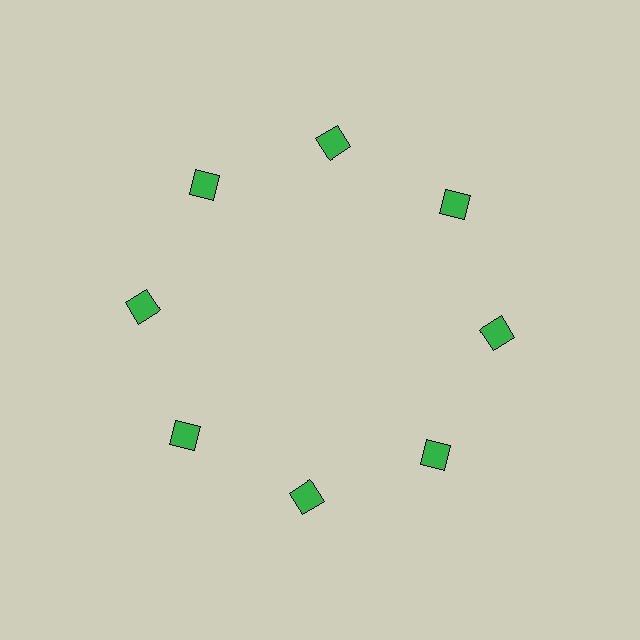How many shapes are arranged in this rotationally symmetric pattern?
There are 8 shapes, arranged in 8 groups of 1.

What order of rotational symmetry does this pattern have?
This pattern has 8-fold rotational symmetry.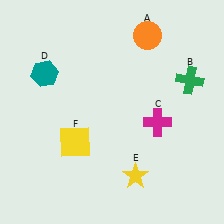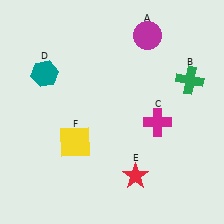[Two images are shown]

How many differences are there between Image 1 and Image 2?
There are 2 differences between the two images.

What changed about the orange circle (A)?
In Image 1, A is orange. In Image 2, it changed to magenta.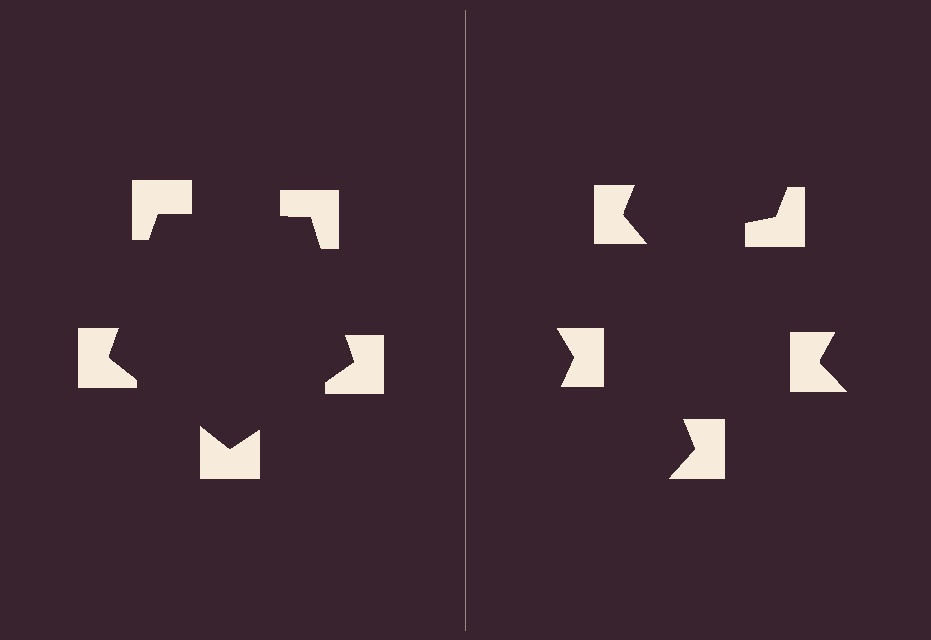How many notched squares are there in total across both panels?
10 — 5 on each side.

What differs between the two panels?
The notched squares are positioned identically on both sides; only the wedge orientations differ. On the left they align to a pentagon; on the right they are misaligned.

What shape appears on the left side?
An illusory pentagon.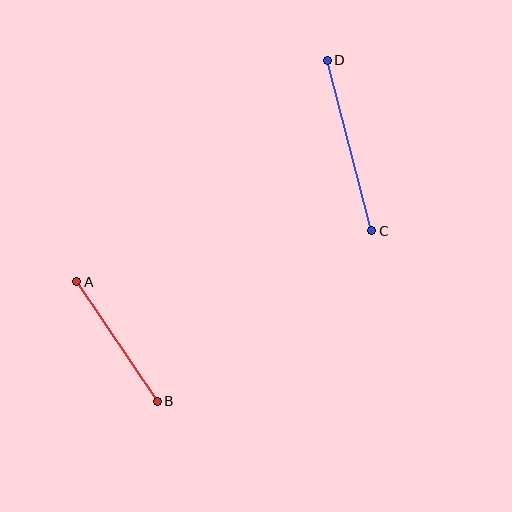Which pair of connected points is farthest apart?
Points C and D are farthest apart.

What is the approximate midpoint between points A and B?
The midpoint is at approximately (117, 342) pixels.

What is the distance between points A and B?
The distance is approximately 144 pixels.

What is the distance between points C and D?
The distance is approximately 176 pixels.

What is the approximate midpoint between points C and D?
The midpoint is at approximately (349, 145) pixels.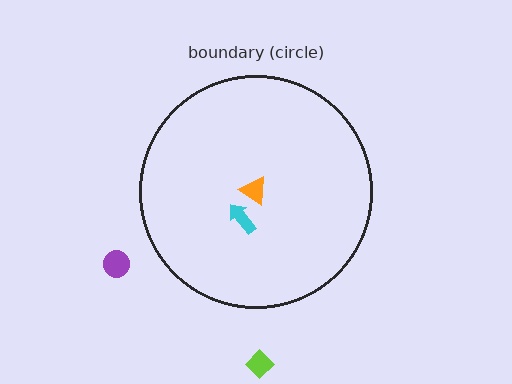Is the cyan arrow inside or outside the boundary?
Inside.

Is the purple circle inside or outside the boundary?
Outside.